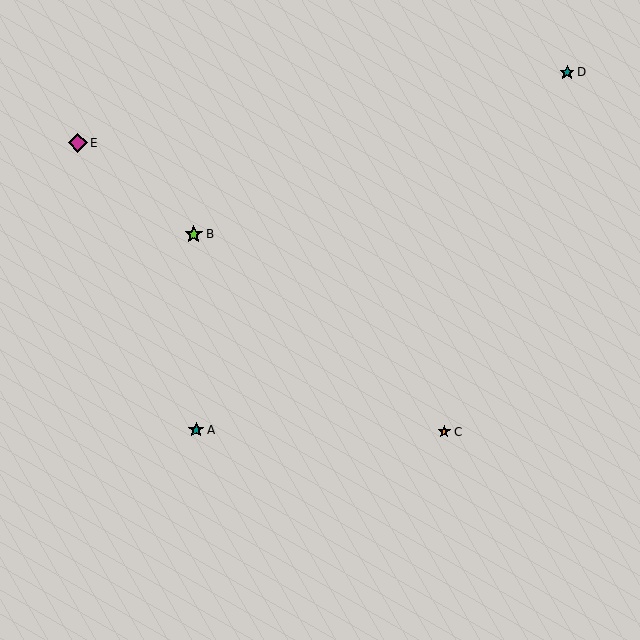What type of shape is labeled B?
Shape B is a lime star.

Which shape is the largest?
The magenta diamond (labeled E) is the largest.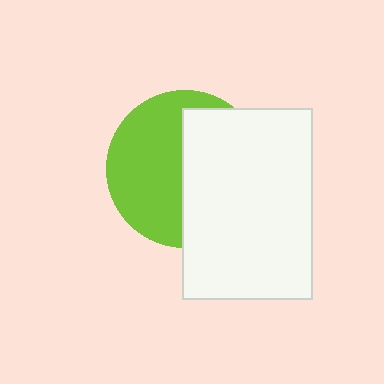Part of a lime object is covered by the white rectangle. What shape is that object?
It is a circle.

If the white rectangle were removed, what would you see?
You would see the complete lime circle.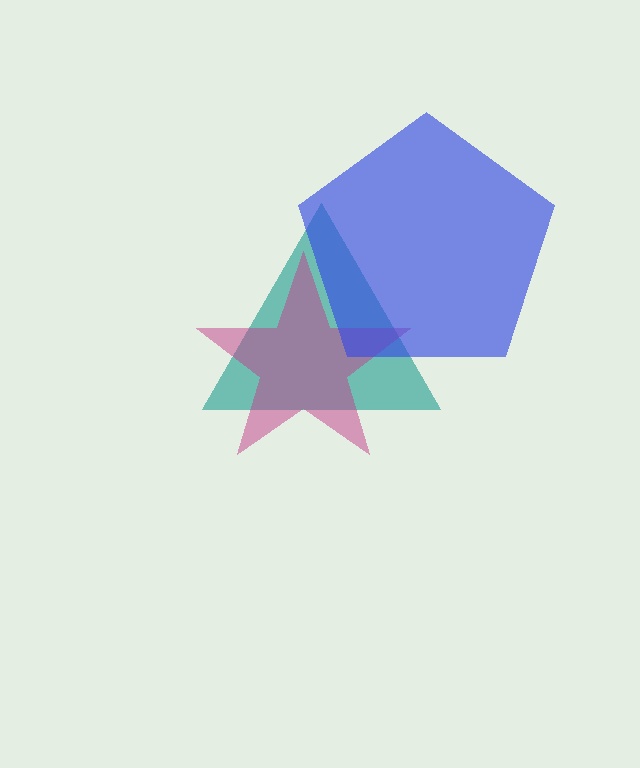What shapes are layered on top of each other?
The layered shapes are: a teal triangle, a magenta star, a blue pentagon.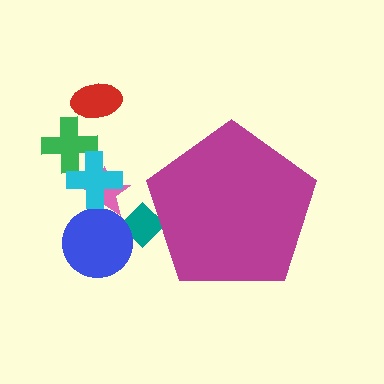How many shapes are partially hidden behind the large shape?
1 shape is partially hidden.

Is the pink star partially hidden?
No, the pink star is fully visible.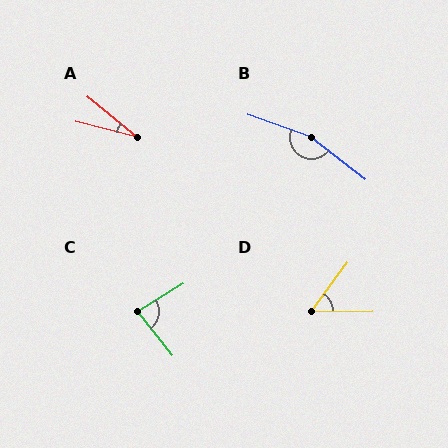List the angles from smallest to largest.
A (25°), D (54°), C (83°), B (162°).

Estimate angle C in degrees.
Approximately 83 degrees.